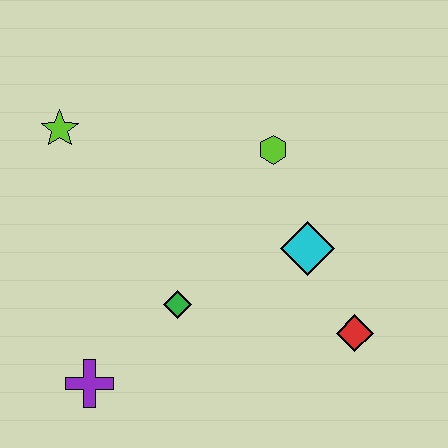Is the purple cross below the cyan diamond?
Yes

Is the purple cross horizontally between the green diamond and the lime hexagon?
No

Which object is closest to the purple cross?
The green diamond is closest to the purple cross.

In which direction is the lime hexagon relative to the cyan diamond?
The lime hexagon is above the cyan diamond.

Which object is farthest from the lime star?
The red diamond is farthest from the lime star.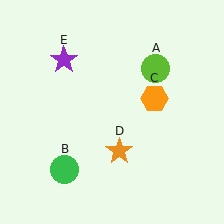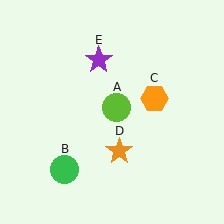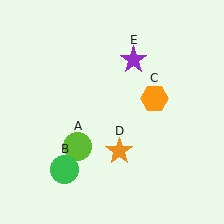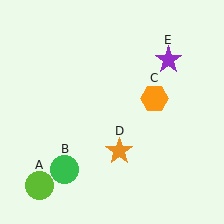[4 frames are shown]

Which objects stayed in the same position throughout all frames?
Green circle (object B) and orange hexagon (object C) and orange star (object D) remained stationary.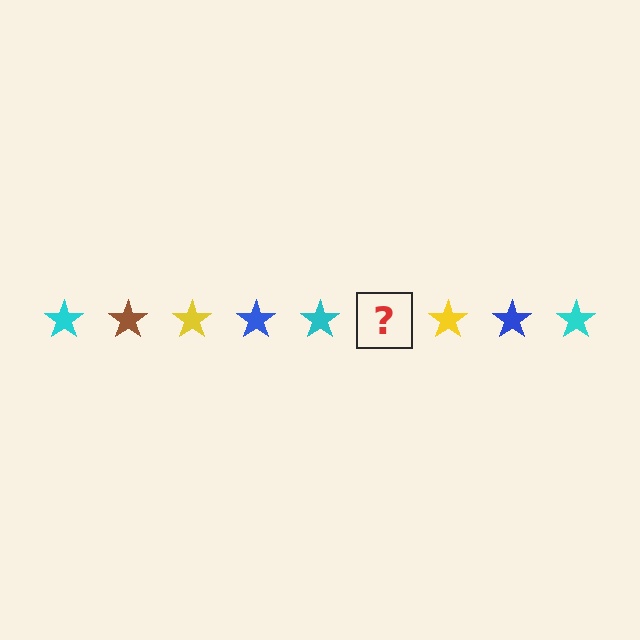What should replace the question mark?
The question mark should be replaced with a brown star.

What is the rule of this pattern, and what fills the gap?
The rule is that the pattern cycles through cyan, brown, yellow, blue stars. The gap should be filled with a brown star.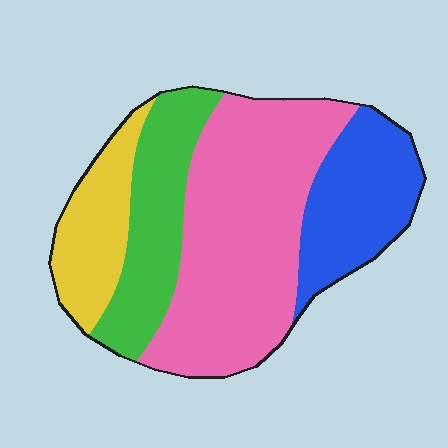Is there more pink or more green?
Pink.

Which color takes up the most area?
Pink, at roughly 45%.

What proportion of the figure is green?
Green takes up between a sixth and a third of the figure.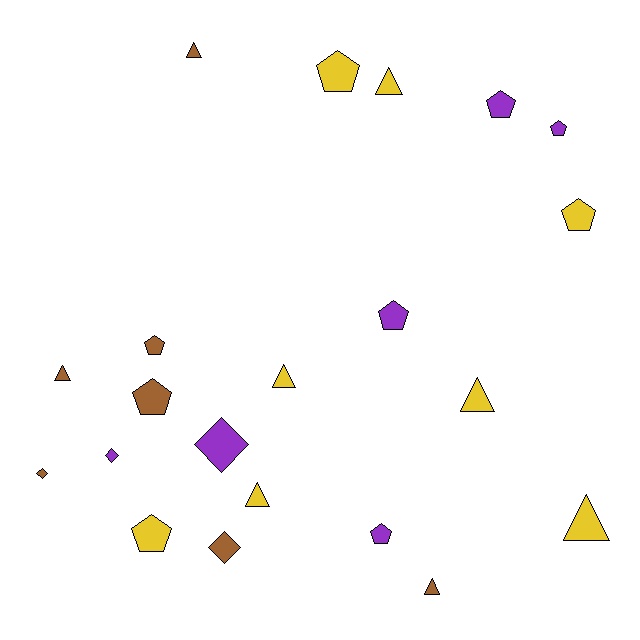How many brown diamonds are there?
There are 2 brown diamonds.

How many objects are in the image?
There are 21 objects.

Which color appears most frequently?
Yellow, with 8 objects.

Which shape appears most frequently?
Pentagon, with 9 objects.